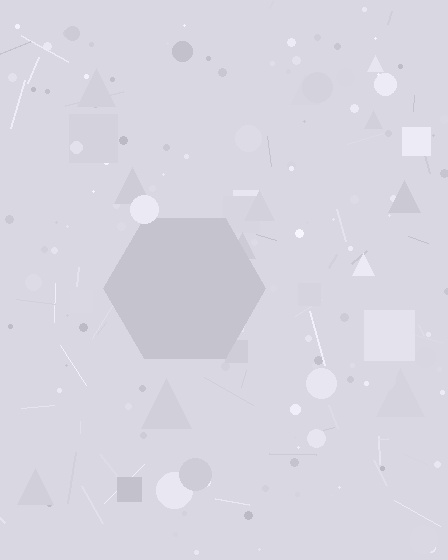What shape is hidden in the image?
A hexagon is hidden in the image.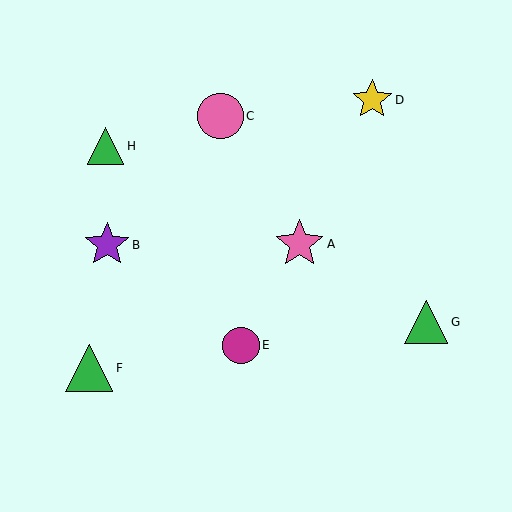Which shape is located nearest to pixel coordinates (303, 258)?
The pink star (labeled A) at (300, 244) is nearest to that location.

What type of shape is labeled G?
Shape G is a green triangle.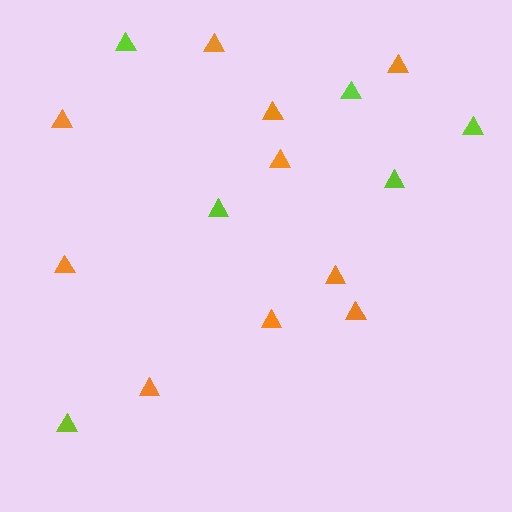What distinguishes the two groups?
There are 2 groups: one group of lime triangles (6) and one group of orange triangles (10).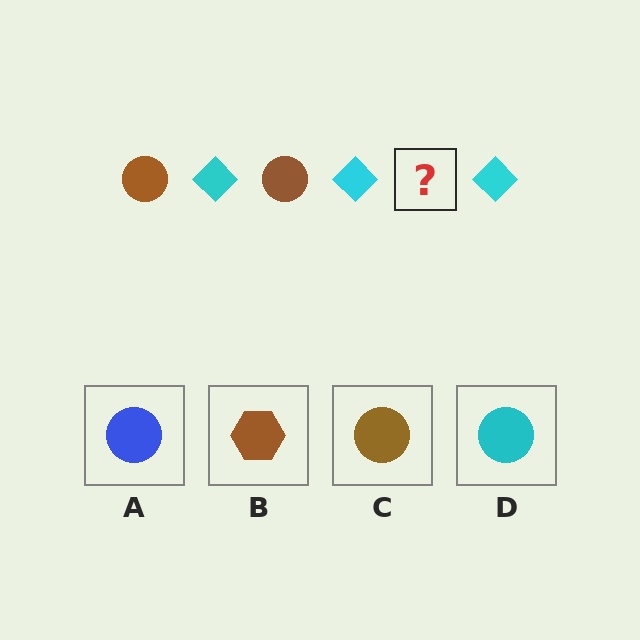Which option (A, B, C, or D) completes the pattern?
C.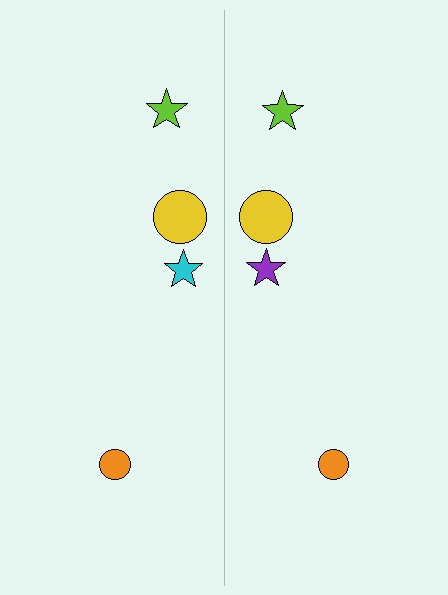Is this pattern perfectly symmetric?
No, the pattern is not perfectly symmetric. The purple star on the right side breaks the symmetry — its mirror counterpart is cyan.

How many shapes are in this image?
There are 8 shapes in this image.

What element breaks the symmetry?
The purple star on the right side breaks the symmetry — its mirror counterpart is cyan.